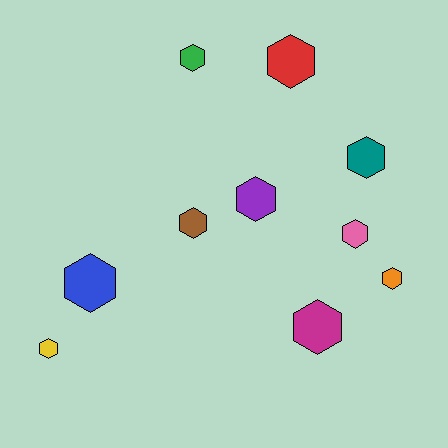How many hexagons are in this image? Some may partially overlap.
There are 10 hexagons.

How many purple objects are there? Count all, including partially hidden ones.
There is 1 purple object.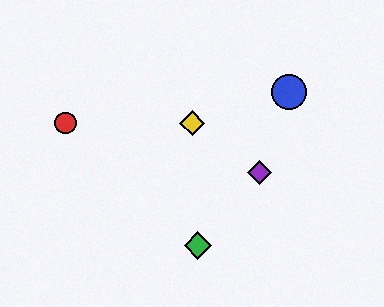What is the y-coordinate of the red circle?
The red circle is at y≈123.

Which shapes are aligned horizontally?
The red circle, the yellow diamond are aligned horizontally.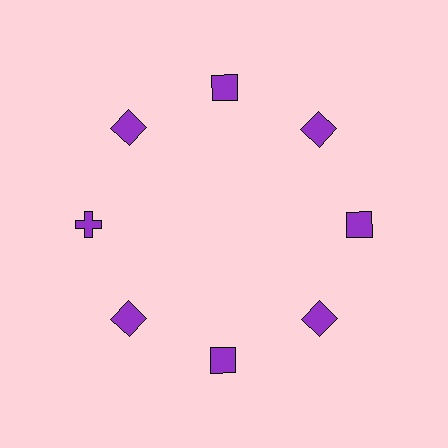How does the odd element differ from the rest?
It has a different shape: cross instead of square.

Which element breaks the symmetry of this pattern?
The purple cross at roughly the 9 o'clock position breaks the symmetry. All other shapes are purple squares.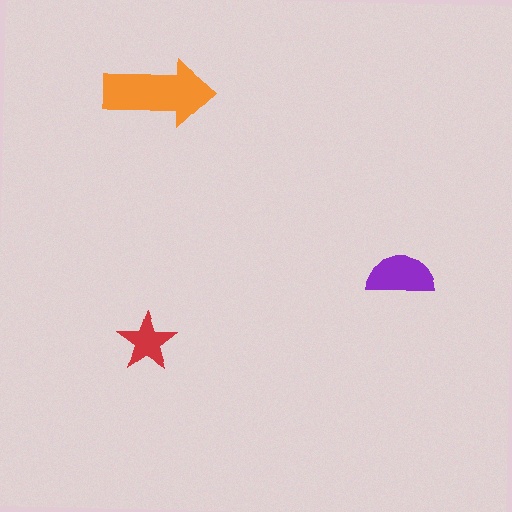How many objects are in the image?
There are 3 objects in the image.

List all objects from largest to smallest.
The orange arrow, the purple semicircle, the red star.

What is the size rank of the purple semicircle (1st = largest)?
2nd.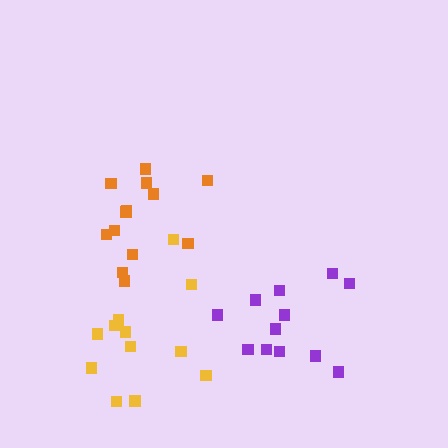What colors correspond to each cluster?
The clusters are colored: orange, purple, yellow.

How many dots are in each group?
Group 1: 13 dots, Group 2: 12 dots, Group 3: 12 dots (37 total).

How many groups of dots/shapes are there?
There are 3 groups.